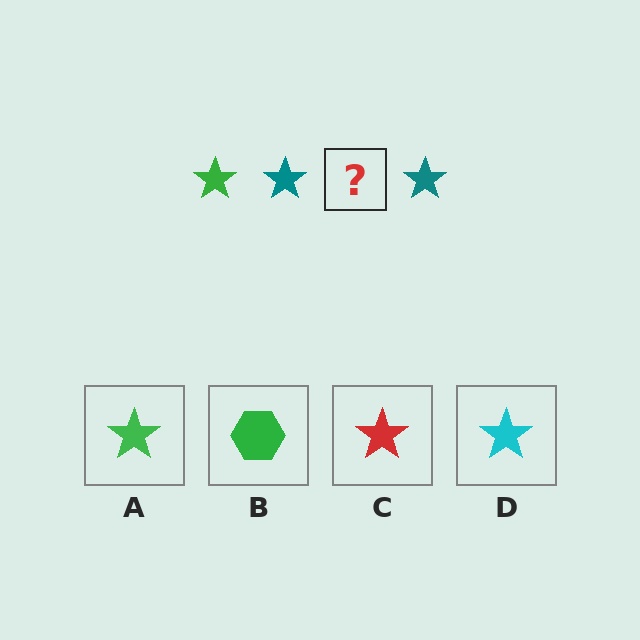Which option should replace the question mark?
Option A.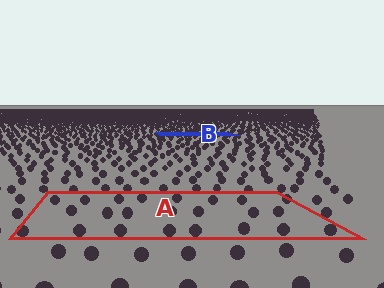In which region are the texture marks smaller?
The texture marks are smaller in region B, because it is farther away.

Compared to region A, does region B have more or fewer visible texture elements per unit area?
Region B has more texture elements per unit area — they are packed more densely because it is farther away.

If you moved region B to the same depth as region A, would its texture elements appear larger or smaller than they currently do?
They would appear larger. At a closer depth, the same texture elements are projected at a bigger on-screen size.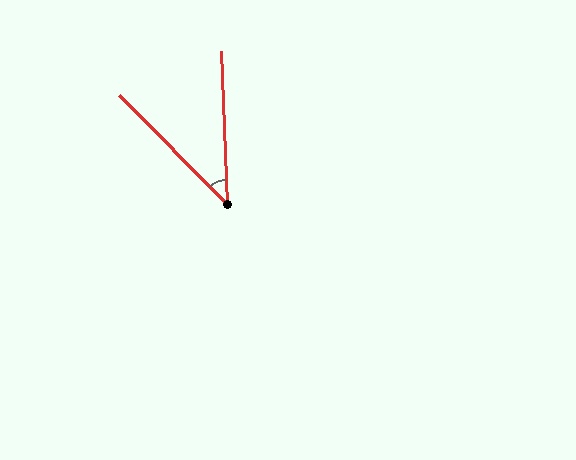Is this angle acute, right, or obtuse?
It is acute.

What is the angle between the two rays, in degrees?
Approximately 43 degrees.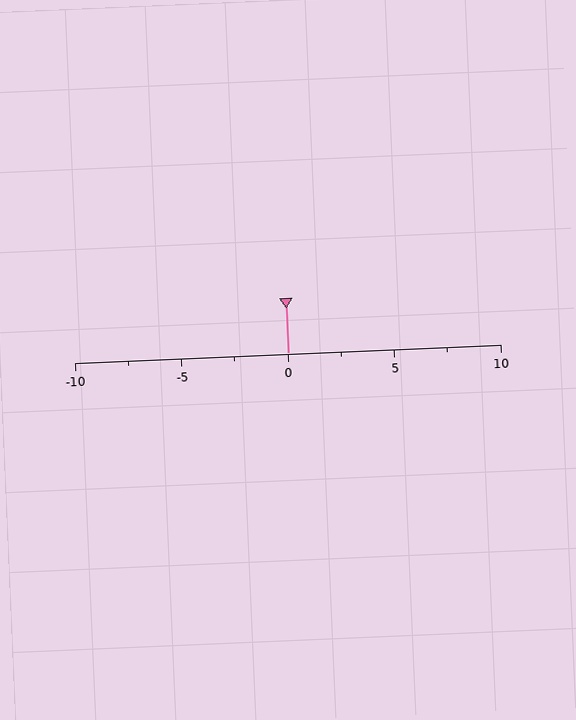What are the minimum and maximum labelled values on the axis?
The axis runs from -10 to 10.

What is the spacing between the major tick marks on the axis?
The major ticks are spaced 5 apart.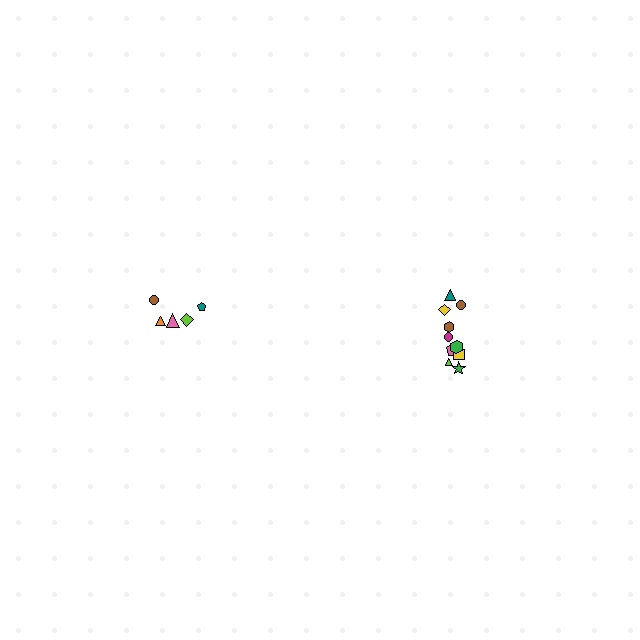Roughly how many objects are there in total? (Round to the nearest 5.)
Roughly 15 objects in total.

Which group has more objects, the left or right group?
The right group.